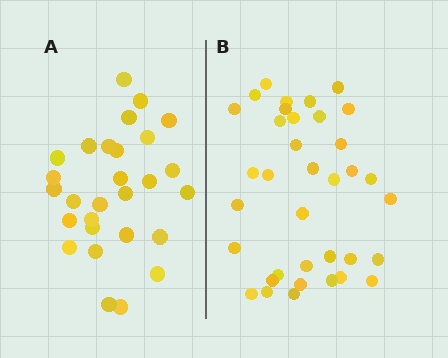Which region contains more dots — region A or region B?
Region B (the right region) has more dots.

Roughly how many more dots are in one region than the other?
Region B has roughly 8 or so more dots than region A.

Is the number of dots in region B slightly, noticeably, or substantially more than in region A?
Region B has noticeably more, but not dramatically so. The ratio is roughly 1.3 to 1.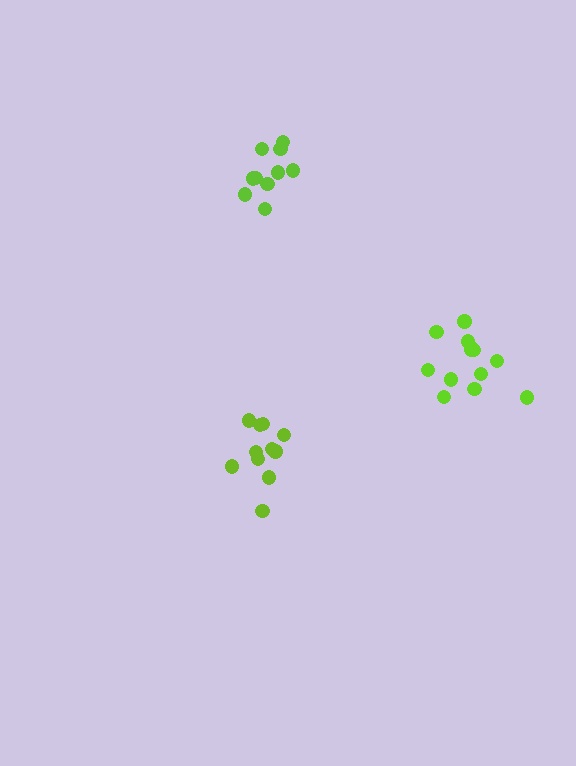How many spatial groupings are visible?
There are 3 spatial groupings.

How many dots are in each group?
Group 1: 11 dots, Group 2: 13 dots, Group 3: 10 dots (34 total).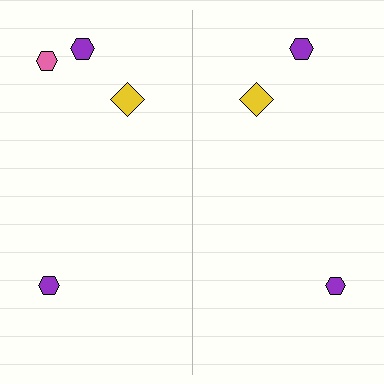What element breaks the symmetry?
A pink hexagon is missing from the right side.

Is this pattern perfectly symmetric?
No, the pattern is not perfectly symmetric. A pink hexagon is missing from the right side.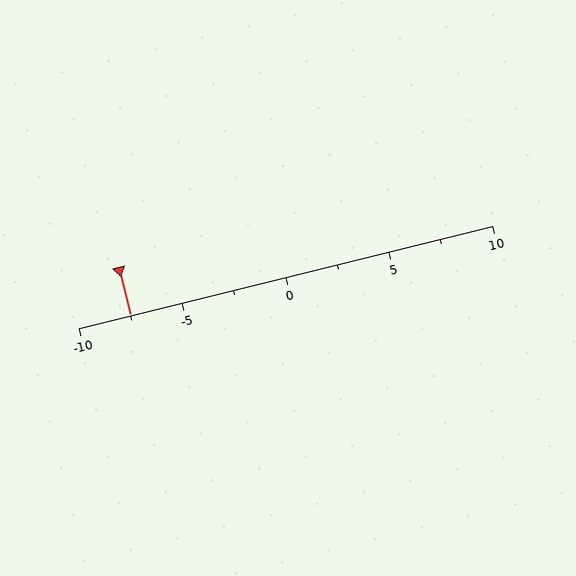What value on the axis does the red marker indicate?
The marker indicates approximately -7.5.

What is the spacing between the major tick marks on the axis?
The major ticks are spaced 5 apart.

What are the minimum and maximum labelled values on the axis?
The axis runs from -10 to 10.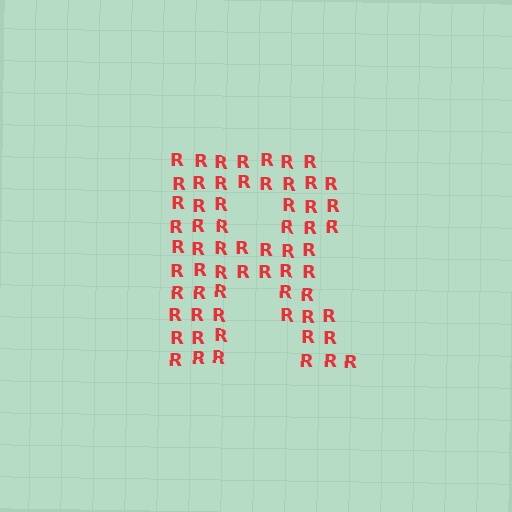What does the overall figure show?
The overall figure shows the letter R.